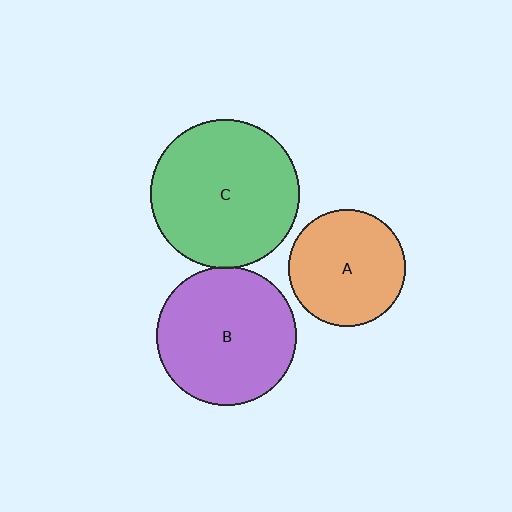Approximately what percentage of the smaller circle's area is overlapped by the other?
Approximately 5%.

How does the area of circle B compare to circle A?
Approximately 1.4 times.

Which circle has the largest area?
Circle C (green).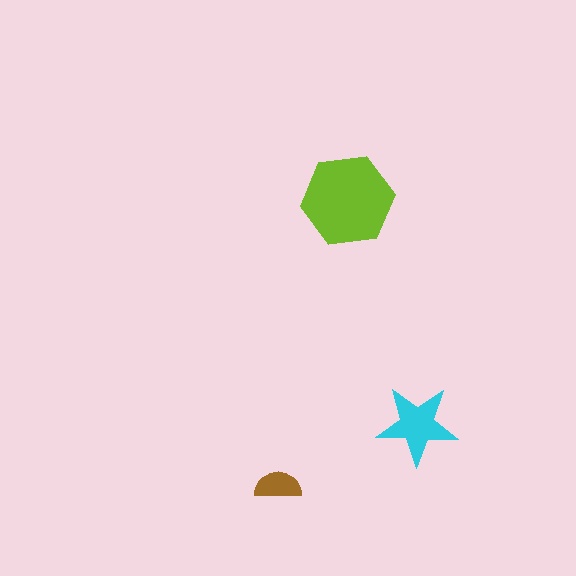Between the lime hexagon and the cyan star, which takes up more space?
The lime hexagon.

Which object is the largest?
The lime hexagon.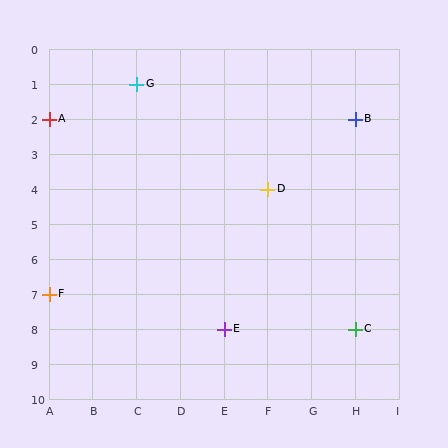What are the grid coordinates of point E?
Point E is at grid coordinates (E, 8).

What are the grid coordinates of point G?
Point G is at grid coordinates (C, 1).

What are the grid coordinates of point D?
Point D is at grid coordinates (F, 4).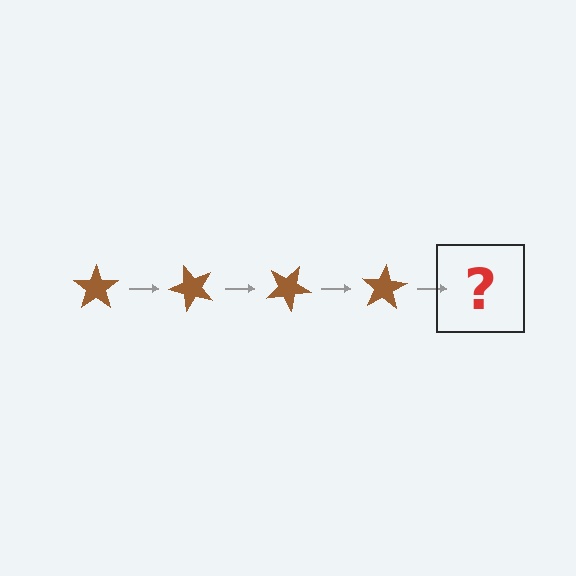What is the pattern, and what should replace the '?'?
The pattern is that the star rotates 50 degrees each step. The '?' should be a brown star rotated 200 degrees.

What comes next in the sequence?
The next element should be a brown star rotated 200 degrees.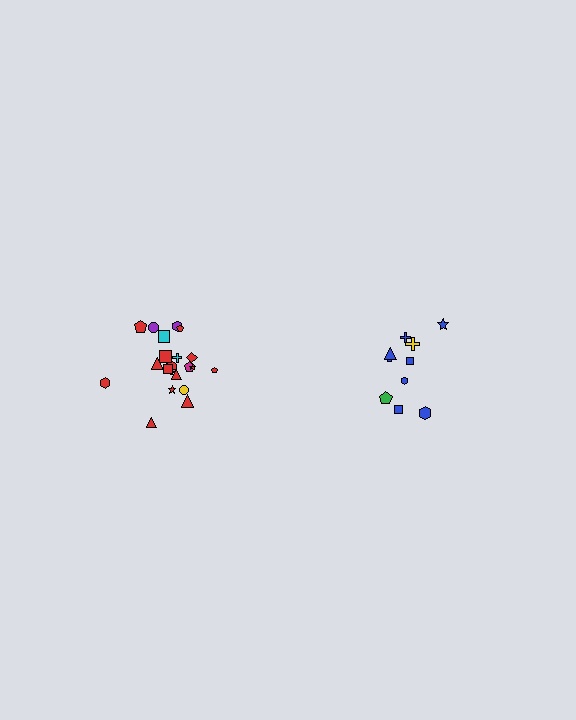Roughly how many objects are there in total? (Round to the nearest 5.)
Roughly 30 objects in total.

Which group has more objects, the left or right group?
The left group.